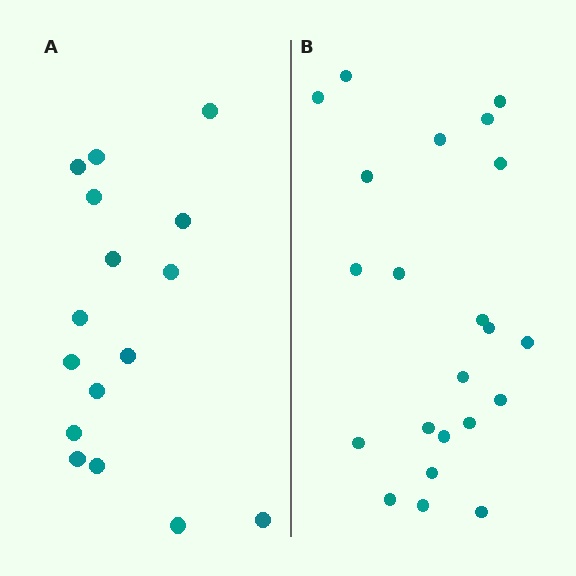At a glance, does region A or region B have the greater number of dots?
Region B (the right region) has more dots.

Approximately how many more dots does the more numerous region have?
Region B has about 6 more dots than region A.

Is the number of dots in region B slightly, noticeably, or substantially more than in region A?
Region B has noticeably more, but not dramatically so. The ratio is roughly 1.4 to 1.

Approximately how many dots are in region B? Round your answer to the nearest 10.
About 20 dots. (The exact count is 22, which rounds to 20.)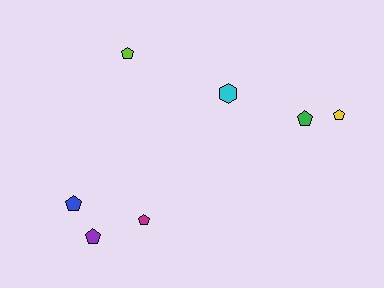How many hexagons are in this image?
There is 1 hexagon.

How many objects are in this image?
There are 7 objects.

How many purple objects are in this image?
There is 1 purple object.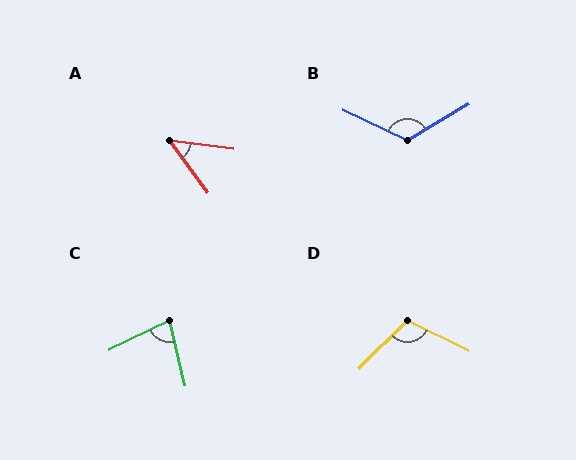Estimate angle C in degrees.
Approximately 77 degrees.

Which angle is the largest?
B, at approximately 124 degrees.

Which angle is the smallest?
A, at approximately 46 degrees.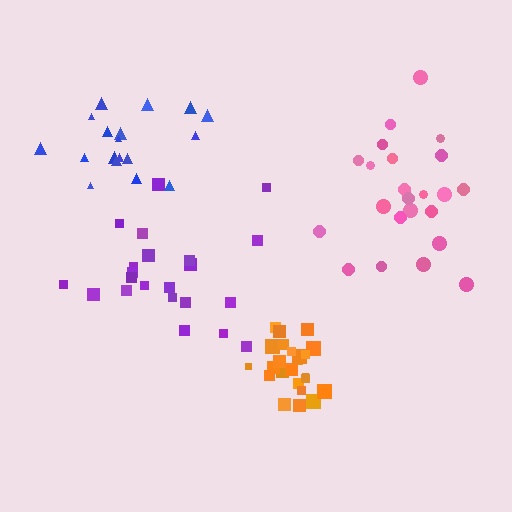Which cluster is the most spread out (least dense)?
Purple.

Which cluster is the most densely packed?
Orange.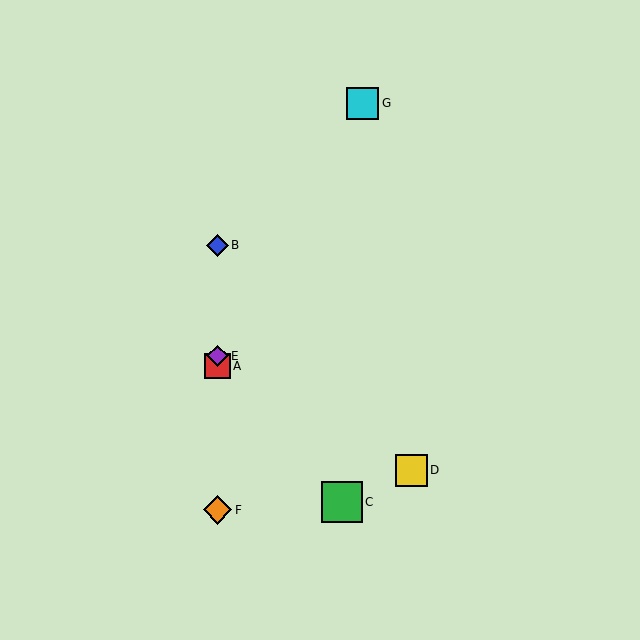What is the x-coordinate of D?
Object D is at x≈411.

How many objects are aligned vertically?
4 objects (A, B, E, F) are aligned vertically.